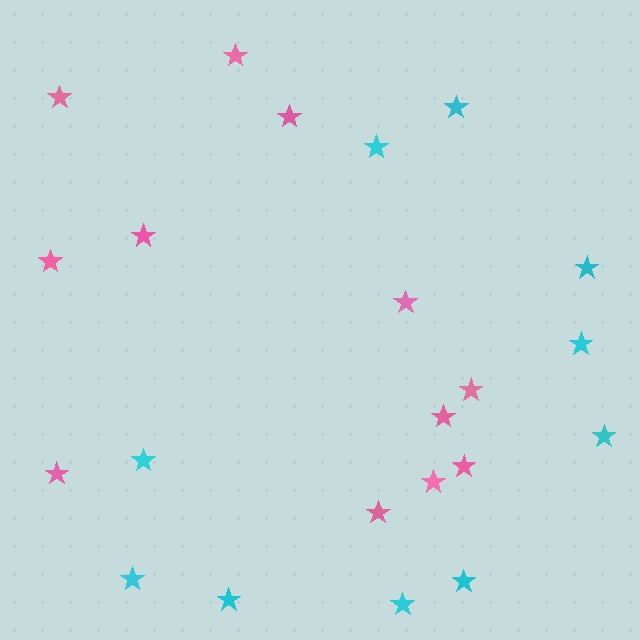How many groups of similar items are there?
There are 2 groups: one group of pink stars (12) and one group of cyan stars (10).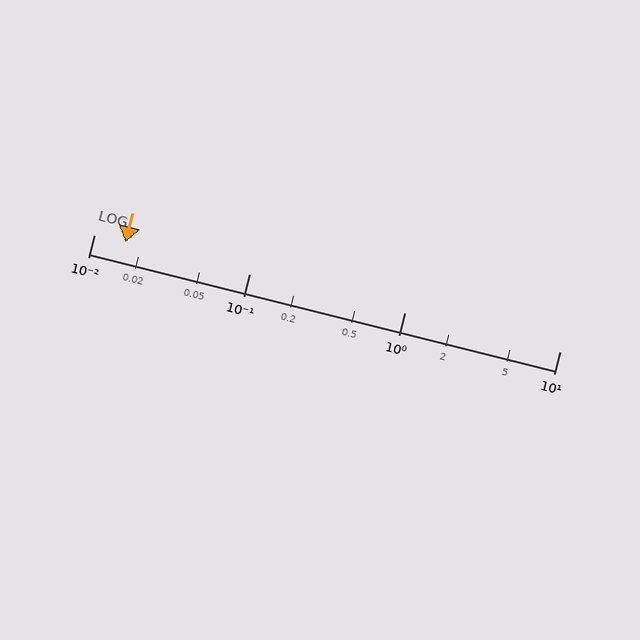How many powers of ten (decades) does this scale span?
The scale spans 3 decades, from 0.01 to 10.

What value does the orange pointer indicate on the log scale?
The pointer indicates approximately 0.016.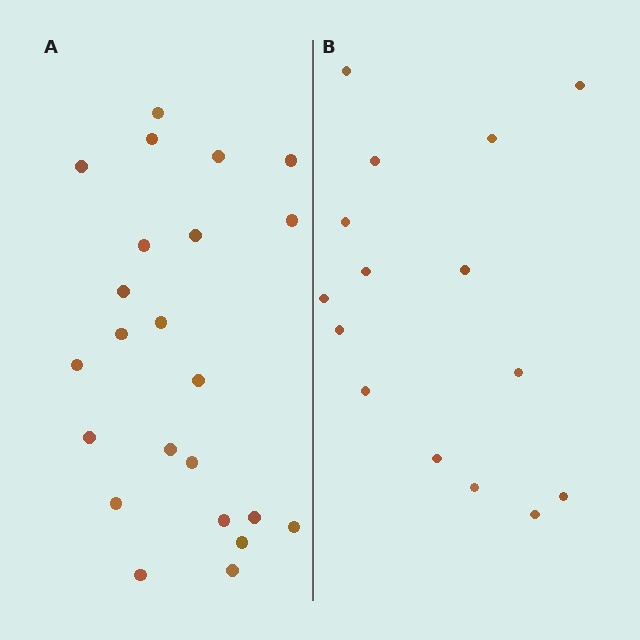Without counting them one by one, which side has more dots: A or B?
Region A (the left region) has more dots.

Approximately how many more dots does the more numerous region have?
Region A has roughly 8 or so more dots than region B.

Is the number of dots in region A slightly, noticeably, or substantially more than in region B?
Region A has substantially more. The ratio is roughly 1.5 to 1.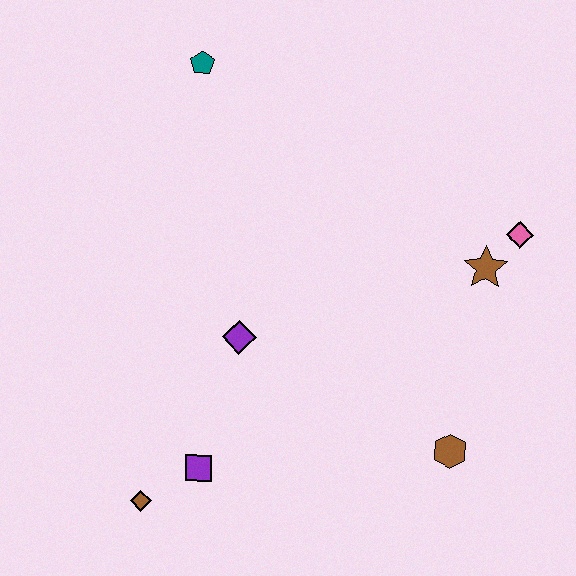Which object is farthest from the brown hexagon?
The teal pentagon is farthest from the brown hexagon.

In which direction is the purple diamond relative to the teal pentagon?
The purple diamond is below the teal pentagon.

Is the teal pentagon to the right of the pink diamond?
No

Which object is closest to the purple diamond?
The purple square is closest to the purple diamond.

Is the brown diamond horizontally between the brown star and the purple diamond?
No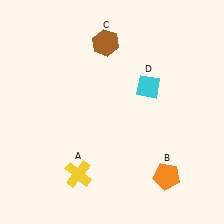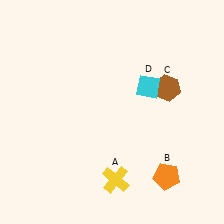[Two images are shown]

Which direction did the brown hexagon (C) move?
The brown hexagon (C) moved right.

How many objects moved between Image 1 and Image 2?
2 objects moved between the two images.